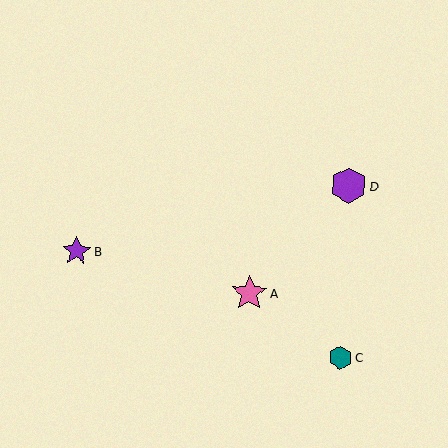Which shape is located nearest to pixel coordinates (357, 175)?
The purple hexagon (labeled D) at (349, 186) is nearest to that location.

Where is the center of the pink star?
The center of the pink star is at (249, 293).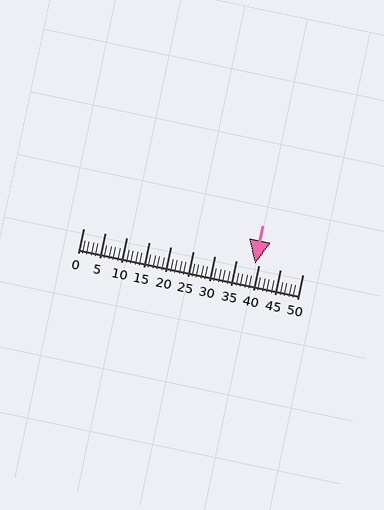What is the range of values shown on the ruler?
The ruler shows values from 0 to 50.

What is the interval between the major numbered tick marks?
The major tick marks are spaced 5 units apart.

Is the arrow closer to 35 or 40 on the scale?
The arrow is closer to 40.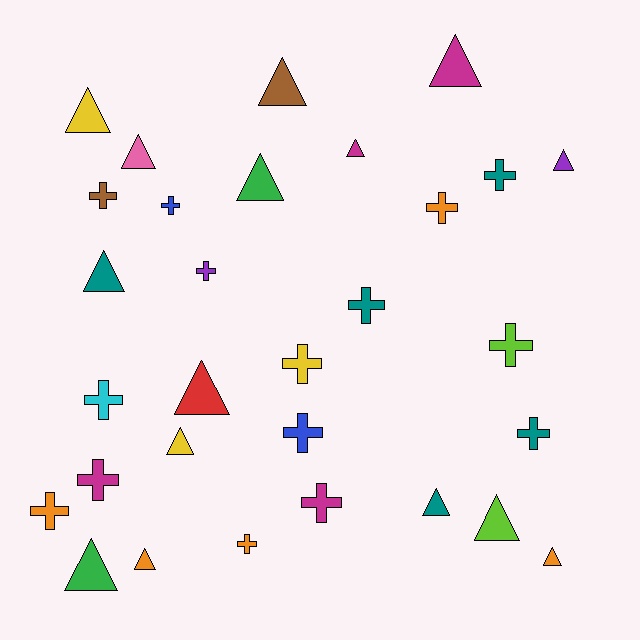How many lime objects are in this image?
There are 2 lime objects.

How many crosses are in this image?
There are 15 crosses.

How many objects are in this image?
There are 30 objects.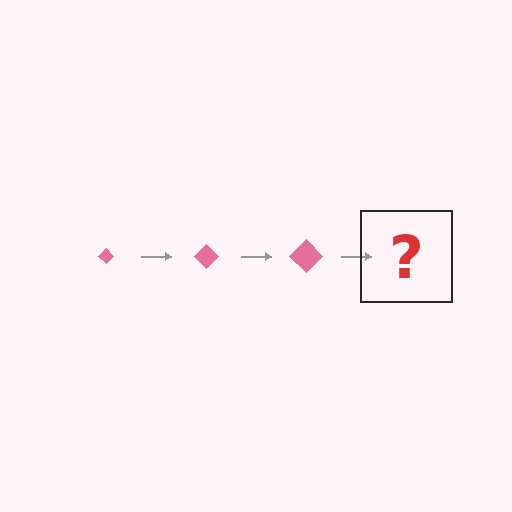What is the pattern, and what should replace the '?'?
The pattern is that the diamond gets progressively larger each step. The '?' should be a pink diamond, larger than the previous one.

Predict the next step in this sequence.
The next step is a pink diamond, larger than the previous one.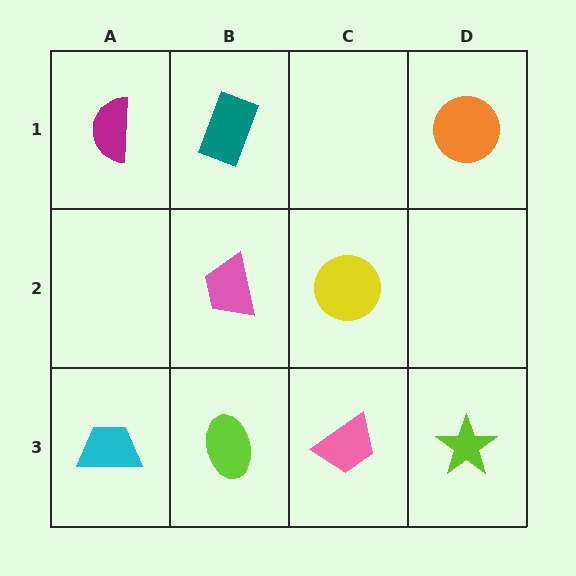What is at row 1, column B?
A teal rectangle.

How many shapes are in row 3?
4 shapes.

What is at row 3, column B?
A lime ellipse.